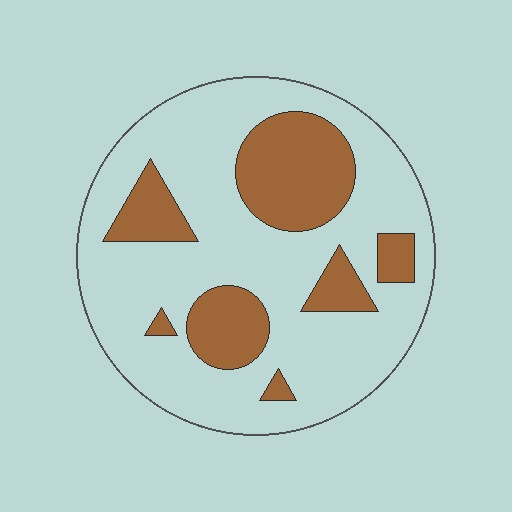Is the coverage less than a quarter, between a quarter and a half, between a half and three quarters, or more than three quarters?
Between a quarter and a half.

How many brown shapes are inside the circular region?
7.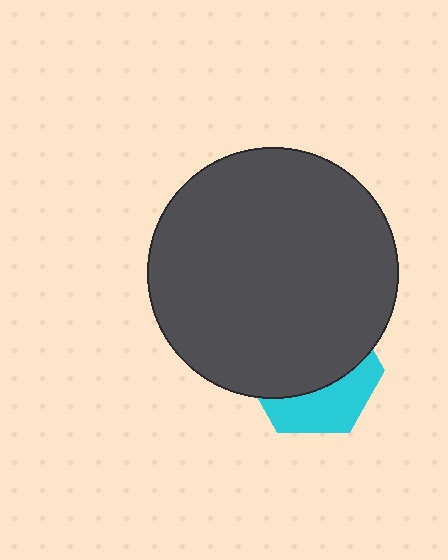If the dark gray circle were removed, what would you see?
You would see the complete cyan hexagon.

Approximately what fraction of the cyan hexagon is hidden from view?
Roughly 64% of the cyan hexagon is hidden behind the dark gray circle.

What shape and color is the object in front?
The object in front is a dark gray circle.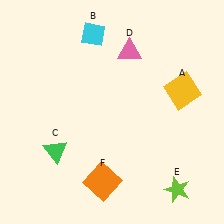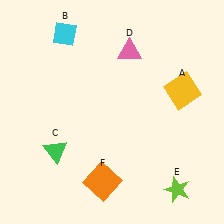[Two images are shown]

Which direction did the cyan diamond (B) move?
The cyan diamond (B) moved left.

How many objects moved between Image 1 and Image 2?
1 object moved between the two images.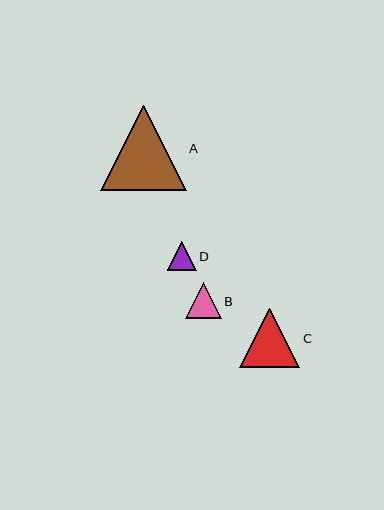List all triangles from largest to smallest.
From largest to smallest: A, C, B, D.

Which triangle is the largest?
Triangle A is the largest with a size of approximately 86 pixels.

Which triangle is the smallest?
Triangle D is the smallest with a size of approximately 29 pixels.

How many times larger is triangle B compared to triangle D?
Triangle B is approximately 1.3 times the size of triangle D.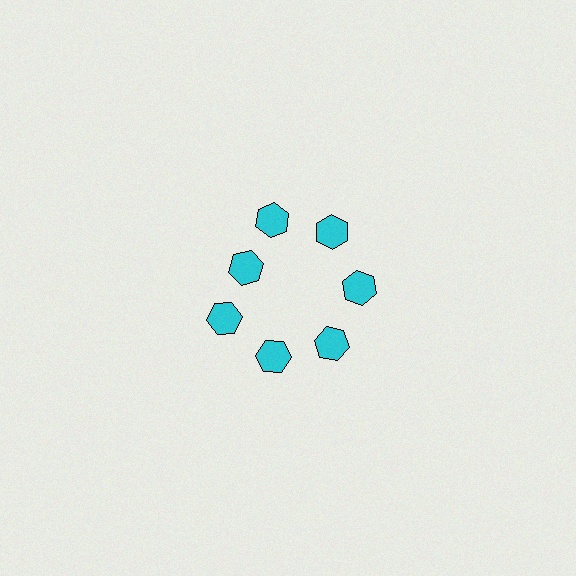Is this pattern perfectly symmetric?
No. The 7 cyan hexagons are arranged in a ring, but one element near the 10 o'clock position is pulled inward toward the center, breaking the 7-fold rotational symmetry.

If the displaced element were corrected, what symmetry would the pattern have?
It would have 7-fold rotational symmetry — the pattern would map onto itself every 51 degrees.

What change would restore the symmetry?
The symmetry would be restored by moving it outward, back onto the ring so that all 7 hexagons sit at equal angles and equal distance from the center.